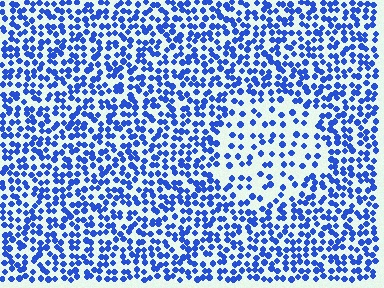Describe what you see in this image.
The image contains small blue elements arranged at two different densities. A circle-shaped region is visible where the elements are less densely packed than the surrounding area.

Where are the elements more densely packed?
The elements are more densely packed outside the circle boundary.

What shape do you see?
I see a circle.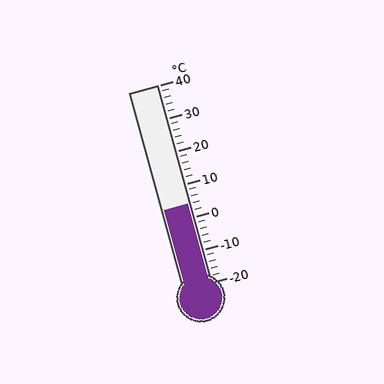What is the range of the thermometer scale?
The thermometer scale ranges from -20°C to 40°C.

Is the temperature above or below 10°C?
The temperature is below 10°C.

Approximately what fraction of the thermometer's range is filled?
The thermometer is filled to approximately 40% of its range.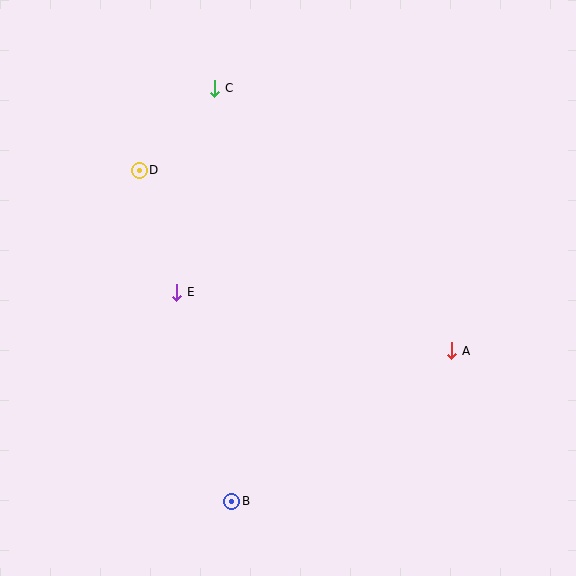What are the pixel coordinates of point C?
Point C is at (215, 89).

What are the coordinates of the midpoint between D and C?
The midpoint between D and C is at (177, 129).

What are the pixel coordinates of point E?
Point E is at (177, 292).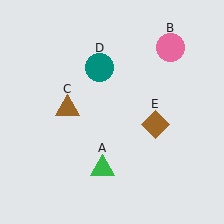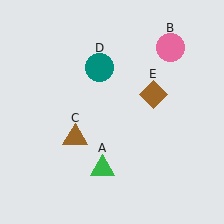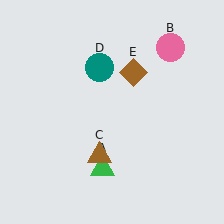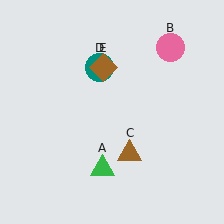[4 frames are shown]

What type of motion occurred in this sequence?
The brown triangle (object C), brown diamond (object E) rotated counterclockwise around the center of the scene.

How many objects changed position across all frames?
2 objects changed position: brown triangle (object C), brown diamond (object E).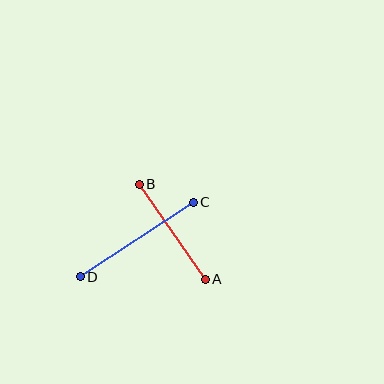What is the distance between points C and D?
The distance is approximately 135 pixels.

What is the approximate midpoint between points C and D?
The midpoint is at approximately (137, 240) pixels.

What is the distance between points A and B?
The distance is approximately 116 pixels.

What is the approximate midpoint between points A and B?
The midpoint is at approximately (172, 232) pixels.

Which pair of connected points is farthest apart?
Points C and D are farthest apart.